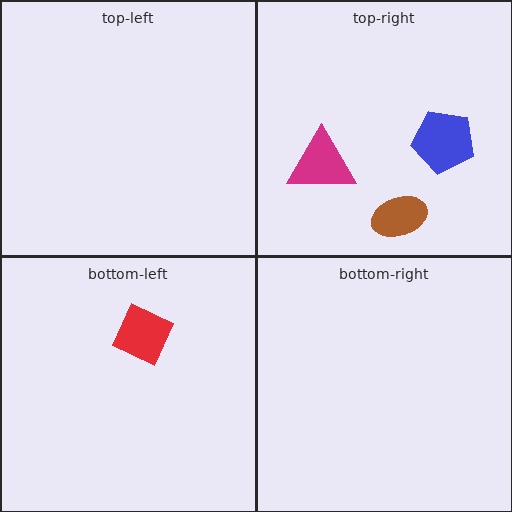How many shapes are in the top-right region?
3.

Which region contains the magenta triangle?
The top-right region.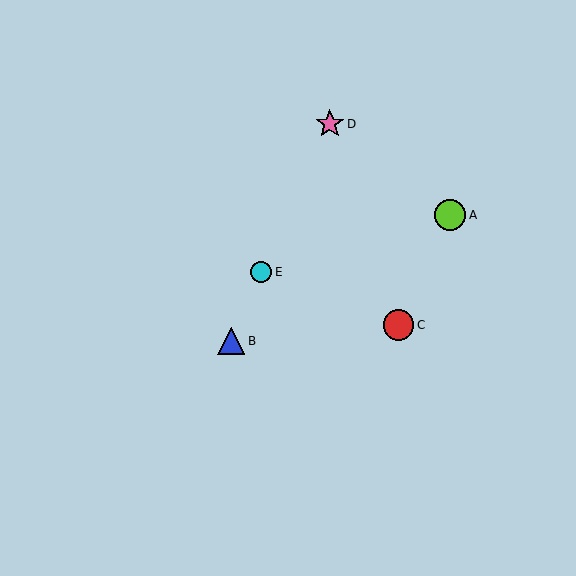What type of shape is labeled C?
Shape C is a red circle.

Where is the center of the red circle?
The center of the red circle is at (399, 325).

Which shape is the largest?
The lime circle (labeled A) is the largest.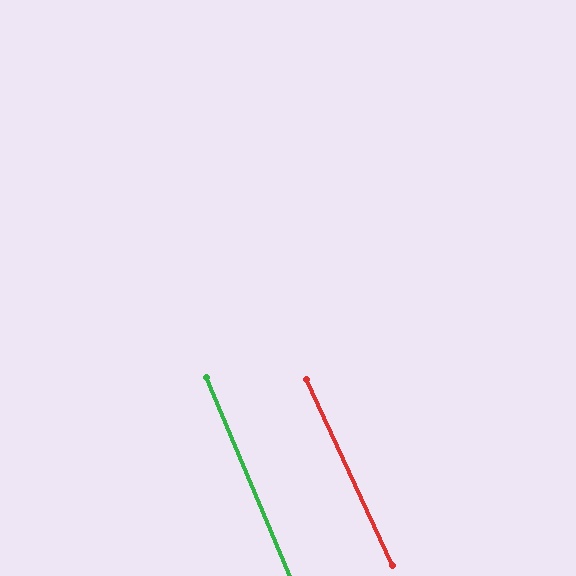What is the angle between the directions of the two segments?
Approximately 2 degrees.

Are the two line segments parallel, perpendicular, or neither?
Parallel — their directions differ by only 2.0°.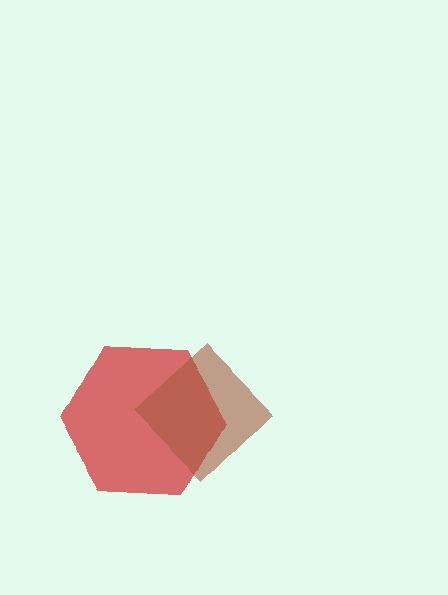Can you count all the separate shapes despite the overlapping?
Yes, there are 2 separate shapes.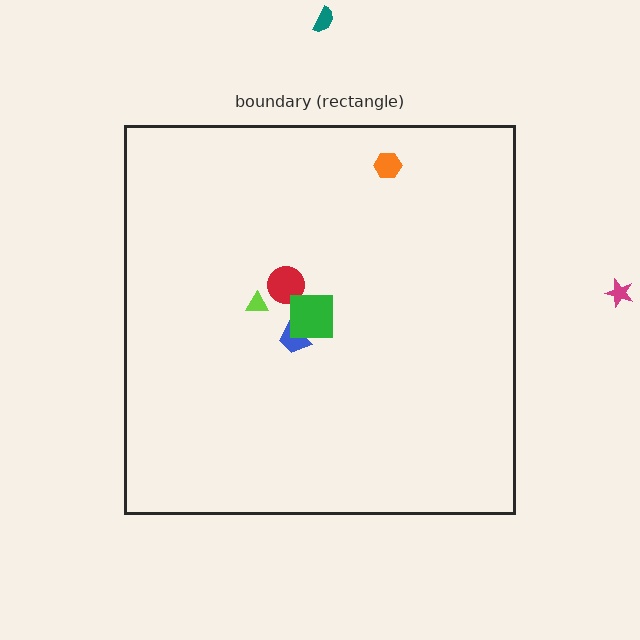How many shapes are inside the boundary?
5 inside, 2 outside.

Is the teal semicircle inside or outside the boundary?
Outside.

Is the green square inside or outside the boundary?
Inside.